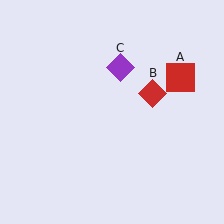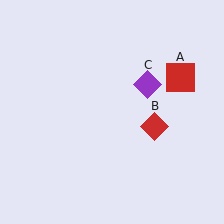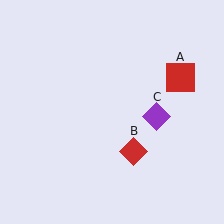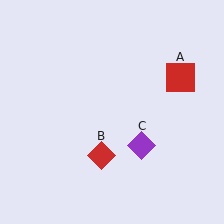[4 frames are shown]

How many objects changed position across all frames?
2 objects changed position: red diamond (object B), purple diamond (object C).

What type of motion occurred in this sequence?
The red diamond (object B), purple diamond (object C) rotated clockwise around the center of the scene.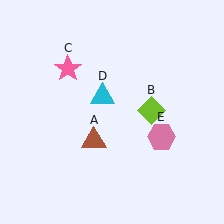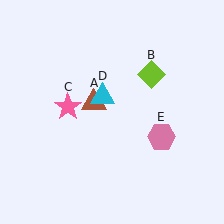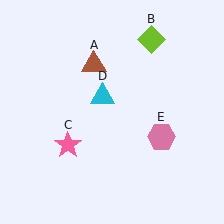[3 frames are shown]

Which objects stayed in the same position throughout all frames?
Cyan triangle (object D) and pink hexagon (object E) remained stationary.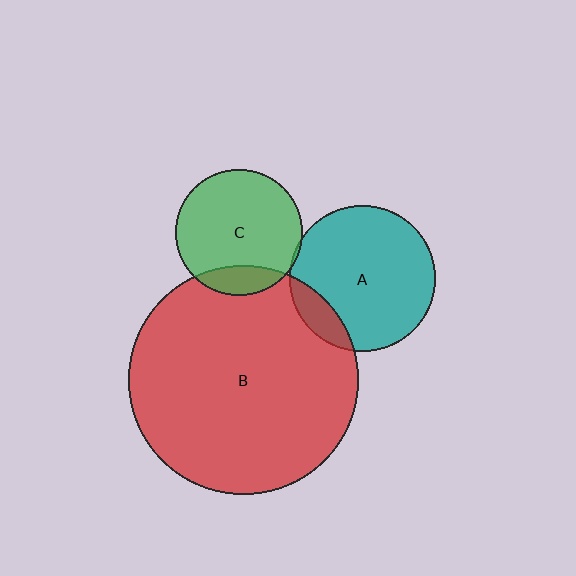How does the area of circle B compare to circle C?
Approximately 3.3 times.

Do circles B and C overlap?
Yes.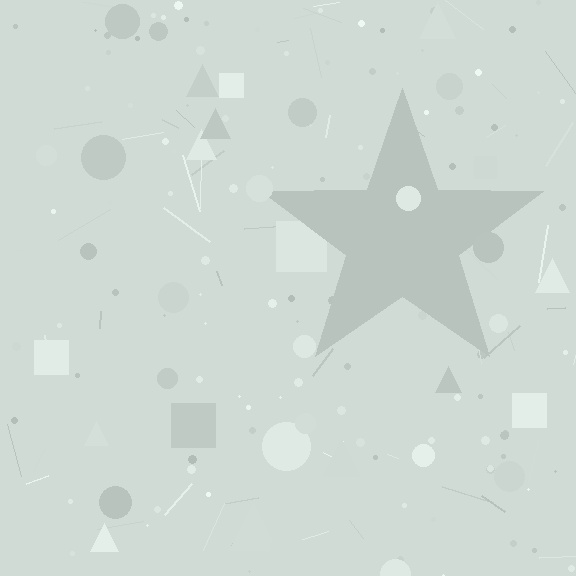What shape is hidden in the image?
A star is hidden in the image.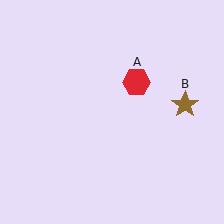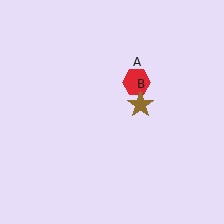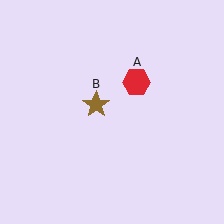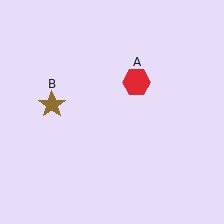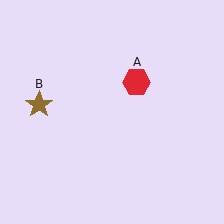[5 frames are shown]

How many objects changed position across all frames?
1 object changed position: brown star (object B).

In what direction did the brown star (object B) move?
The brown star (object B) moved left.